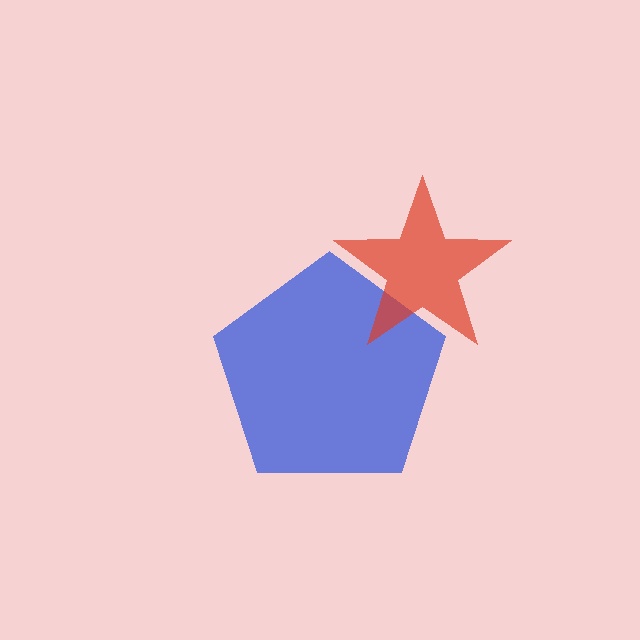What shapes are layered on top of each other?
The layered shapes are: a blue pentagon, a red star.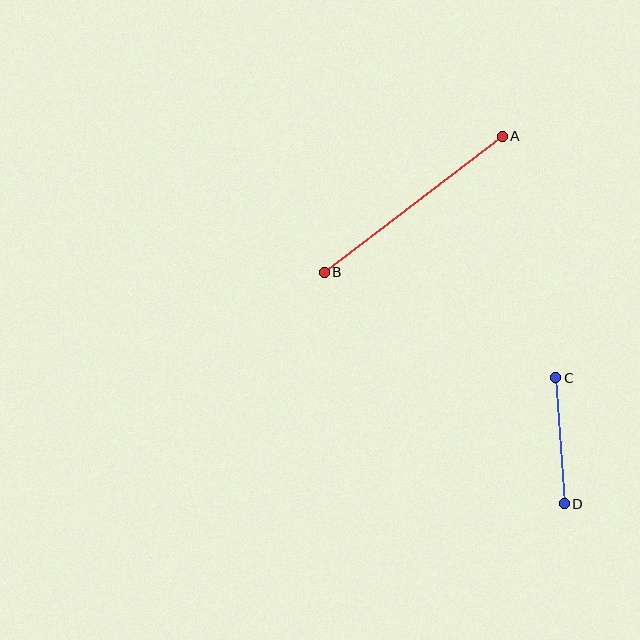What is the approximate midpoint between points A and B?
The midpoint is at approximately (413, 204) pixels.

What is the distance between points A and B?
The distance is approximately 224 pixels.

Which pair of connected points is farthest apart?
Points A and B are farthest apart.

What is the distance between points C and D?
The distance is approximately 126 pixels.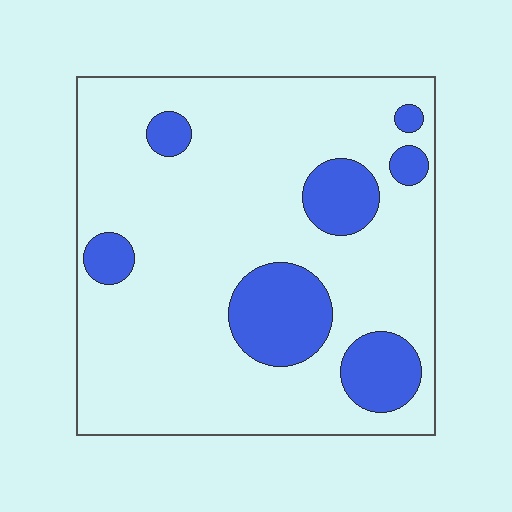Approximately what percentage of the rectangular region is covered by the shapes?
Approximately 20%.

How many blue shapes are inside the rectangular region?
7.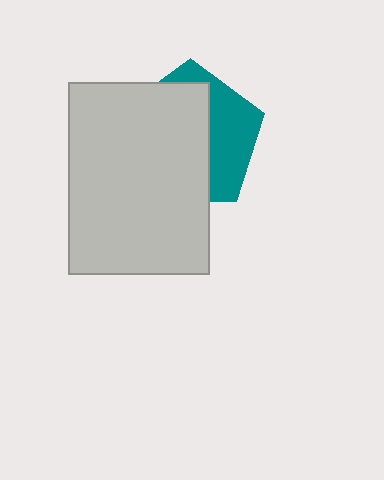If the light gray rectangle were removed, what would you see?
You would see the complete teal pentagon.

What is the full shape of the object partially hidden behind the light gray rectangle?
The partially hidden object is a teal pentagon.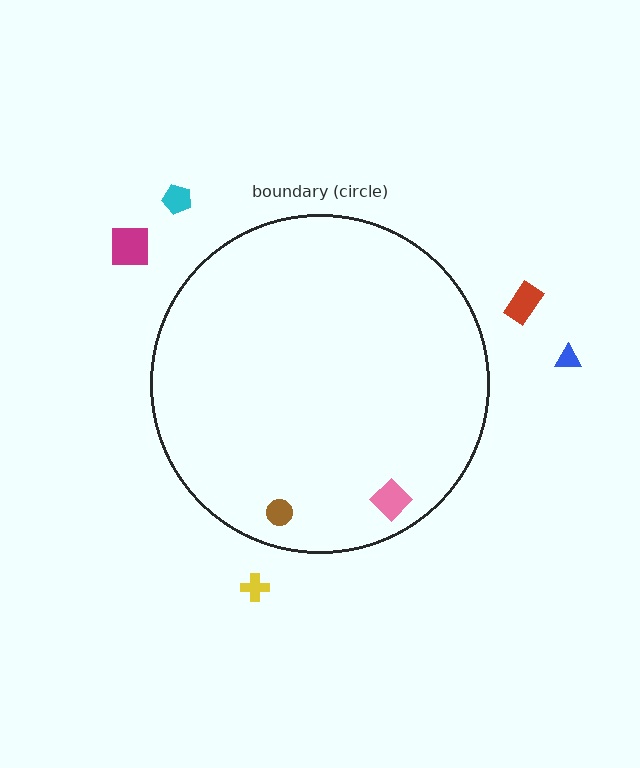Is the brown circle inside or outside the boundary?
Inside.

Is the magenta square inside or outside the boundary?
Outside.